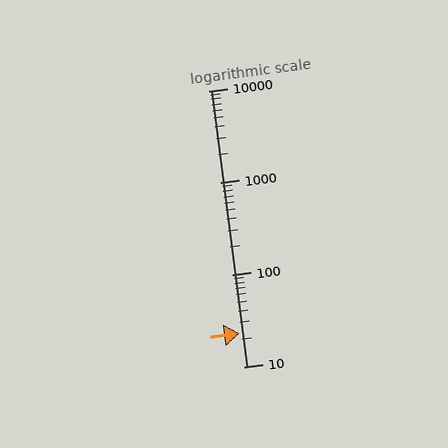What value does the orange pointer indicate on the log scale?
The pointer indicates approximately 23.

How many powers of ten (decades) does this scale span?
The scale spans 3 decades, from 10 to 10000.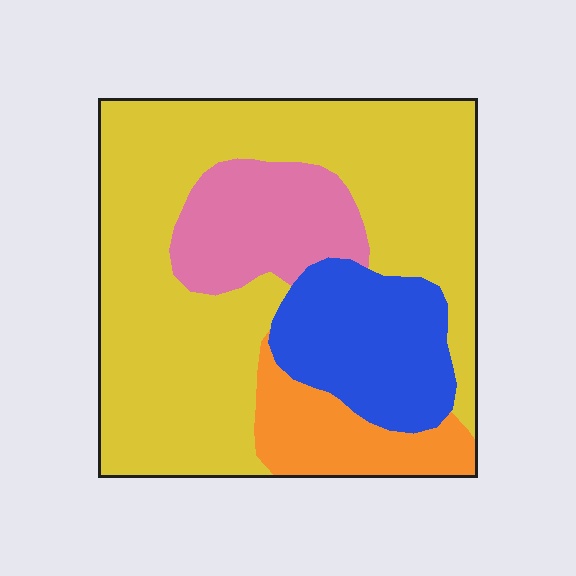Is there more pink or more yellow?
Yellow.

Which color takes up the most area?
Yellow, at roughly 60%.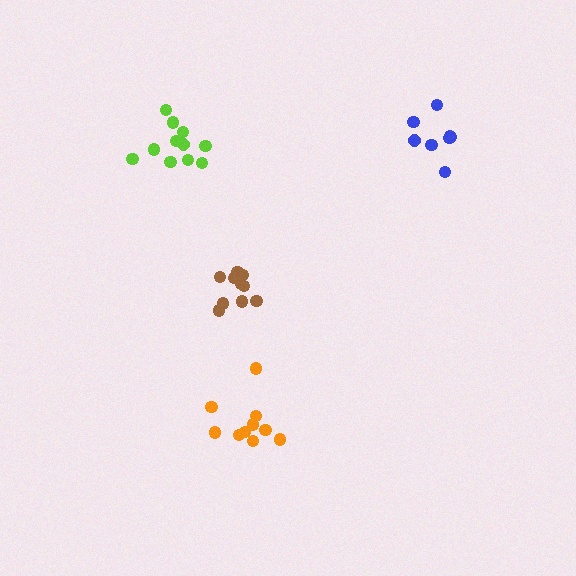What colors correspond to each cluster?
The clusters are colored: lime, orange, blue, brown.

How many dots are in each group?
Group 1: 11 dots, Group 2: 10 dots, Group 3: 8 dots, Group 4: 10 dots (39 total).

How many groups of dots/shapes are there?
There are 4 groups.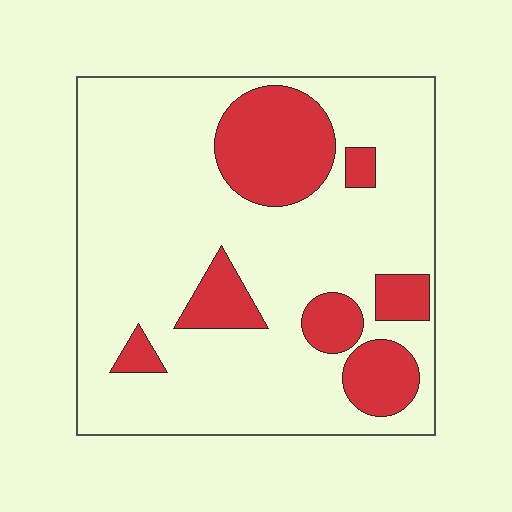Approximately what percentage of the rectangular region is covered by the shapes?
Approximately 20%.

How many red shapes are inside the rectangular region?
7.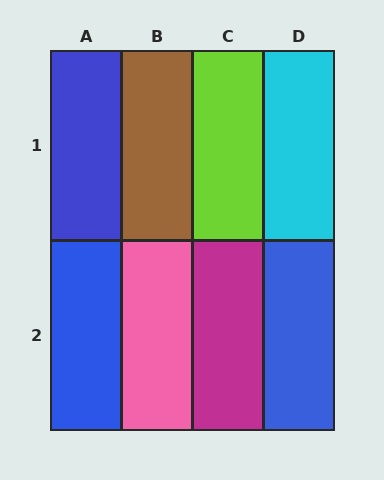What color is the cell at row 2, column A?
Blue.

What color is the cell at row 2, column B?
Pink.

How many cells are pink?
1 cell is pink.